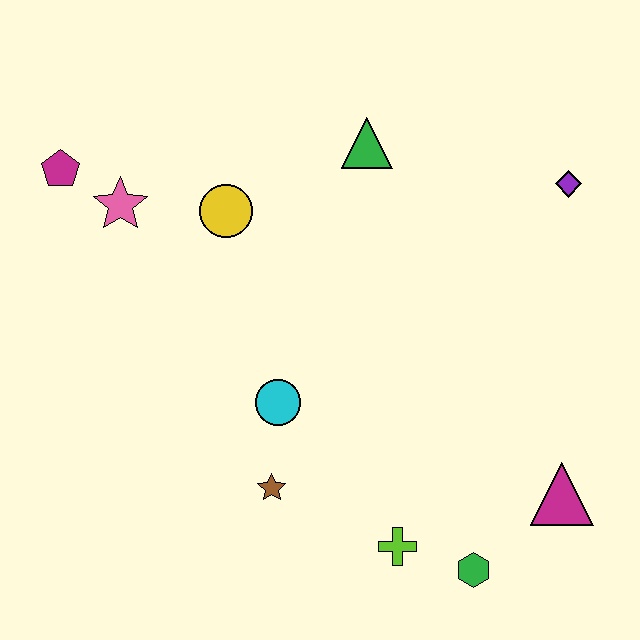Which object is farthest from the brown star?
The purple diamond is farthest from the brown star.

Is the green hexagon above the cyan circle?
No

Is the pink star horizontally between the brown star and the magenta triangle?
No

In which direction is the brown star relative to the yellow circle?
The brown star is below the yellow circle.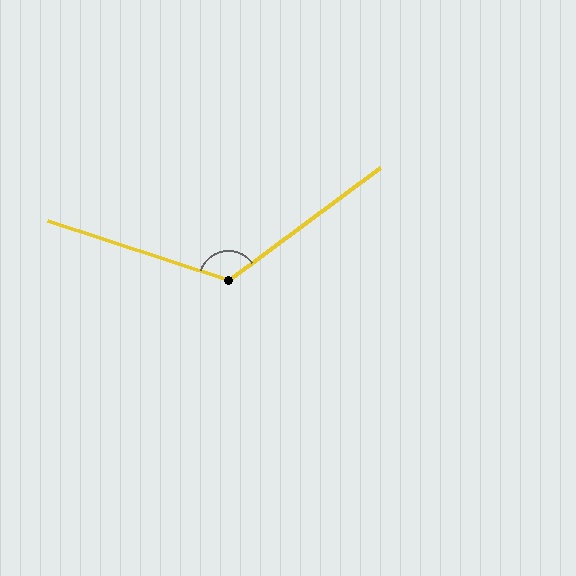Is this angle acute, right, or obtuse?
It is obtuse.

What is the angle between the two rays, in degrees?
Approximately 125 degrees.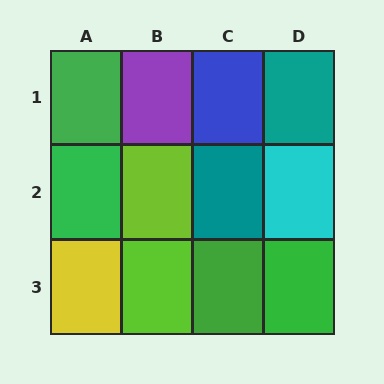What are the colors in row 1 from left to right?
Green, purple, blue, teal.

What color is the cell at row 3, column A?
Yellow.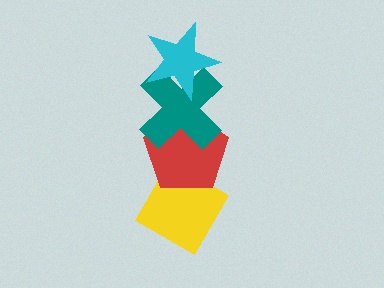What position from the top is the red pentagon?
The red pentagon is 3rd from the top.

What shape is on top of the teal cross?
The cyan star is on top of the teal cross.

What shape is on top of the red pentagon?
The teal cross is on top of the red pentagon.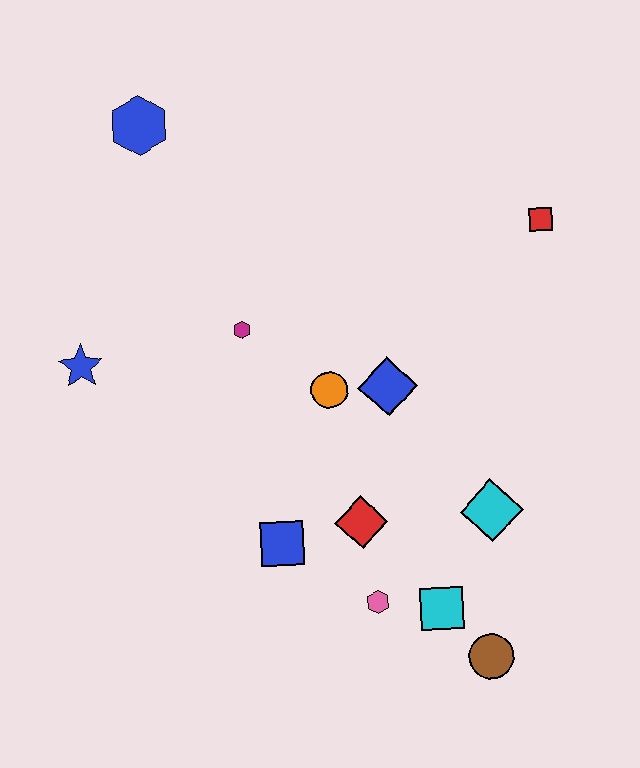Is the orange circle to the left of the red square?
Yes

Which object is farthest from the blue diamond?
The blue hexagon is farthest from the blue diamond.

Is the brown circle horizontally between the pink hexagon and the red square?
Yes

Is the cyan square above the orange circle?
No